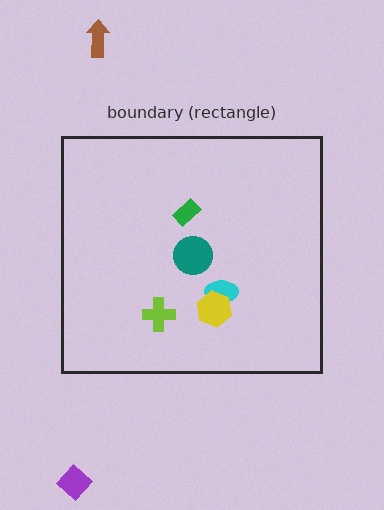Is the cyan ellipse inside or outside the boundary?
Inside.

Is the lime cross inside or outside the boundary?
Inside.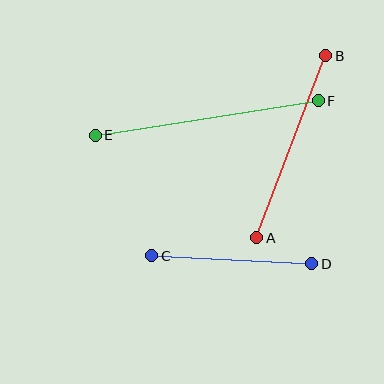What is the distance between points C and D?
The distance is approximately 160 pixels.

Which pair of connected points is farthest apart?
Points E and F are farthest apart.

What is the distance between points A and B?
The distance is approximately 195 pixels.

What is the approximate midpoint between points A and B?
The midpoint is at approximately (291, 147) pixels.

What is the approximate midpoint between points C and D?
The midpoint is at approximately (232, 260) pixels.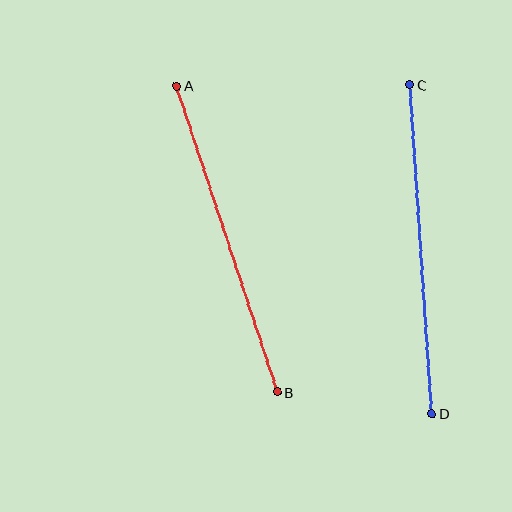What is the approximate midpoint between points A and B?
The midpoint is at approximately (227, 239) pixels.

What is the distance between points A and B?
The distance is approximately 322 pixels.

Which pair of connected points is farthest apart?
Points C and D are farthest apart.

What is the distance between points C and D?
The distance is approximately 330 pixels.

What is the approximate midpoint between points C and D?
The midpoint is at approximately (421, 249) pixels.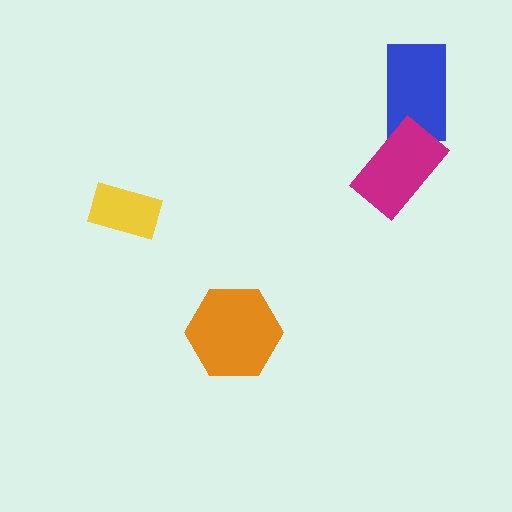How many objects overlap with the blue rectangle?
1 object overlaps with the blue rectangle.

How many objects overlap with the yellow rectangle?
0 objects overlap with the yellow rectangle.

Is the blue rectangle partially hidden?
Yes, it is partially covered by another shape.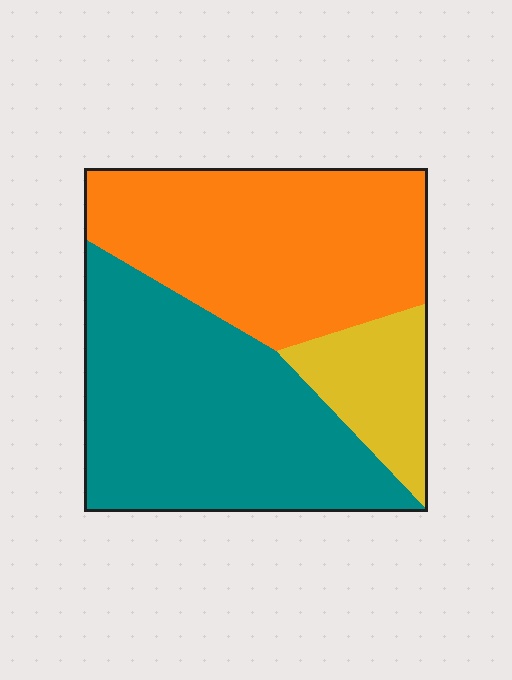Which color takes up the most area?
Teal, at roughly 45%.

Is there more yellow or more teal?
Teal.